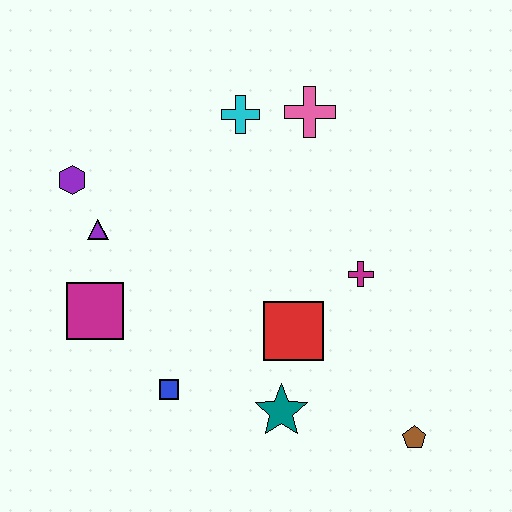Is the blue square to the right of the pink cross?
No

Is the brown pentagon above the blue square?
No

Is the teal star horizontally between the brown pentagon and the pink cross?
No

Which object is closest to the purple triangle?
The purple hexagon is closest to the purple triangle.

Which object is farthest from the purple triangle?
The brown pentagon is farthest from the purple triangle.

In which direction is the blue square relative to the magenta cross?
The blue square is to the left of the magenta cross.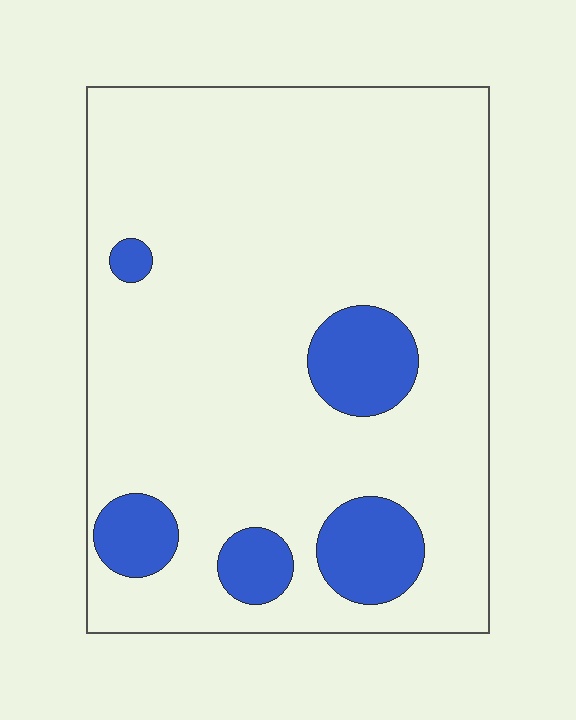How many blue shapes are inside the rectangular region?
5.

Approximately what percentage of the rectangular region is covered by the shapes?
Approximately 15%.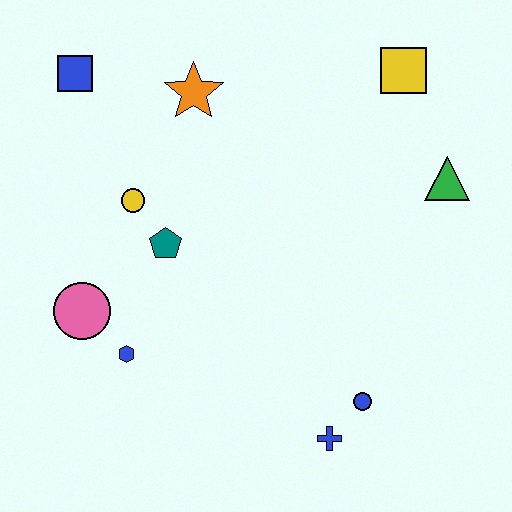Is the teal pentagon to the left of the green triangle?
Yes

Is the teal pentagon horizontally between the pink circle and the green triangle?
Yes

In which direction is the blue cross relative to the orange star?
The blue cross is below the orange star.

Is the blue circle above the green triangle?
No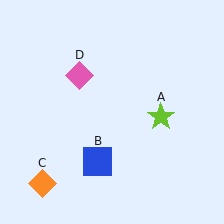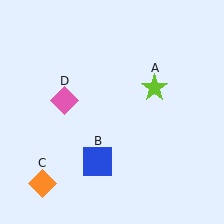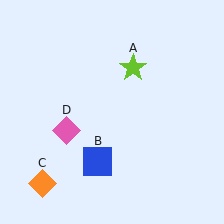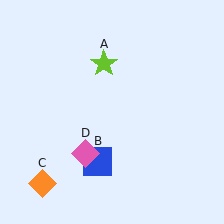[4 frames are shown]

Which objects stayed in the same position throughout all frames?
Blue square (object B) and orange diamond (object C) remained stationary.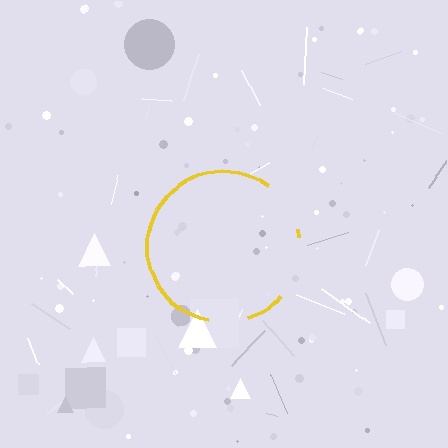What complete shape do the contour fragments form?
The contour fragments form a circle.